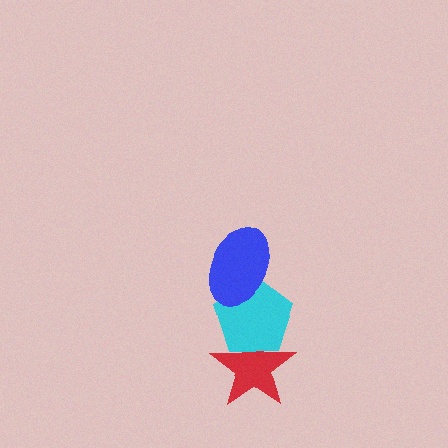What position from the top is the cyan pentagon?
The cyan pentagon is 2nd from the top.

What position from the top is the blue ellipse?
The blue ellipse is 1st from the top.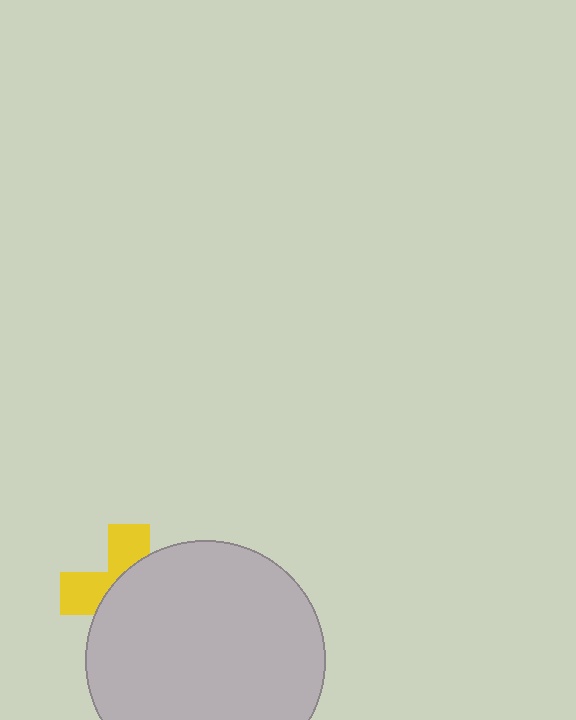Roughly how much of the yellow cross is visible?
A small part of it is visible (roughly 38%).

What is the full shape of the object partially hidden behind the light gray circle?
The partially hidden object is a yellow cross.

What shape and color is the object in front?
The object in front is a light gray circle.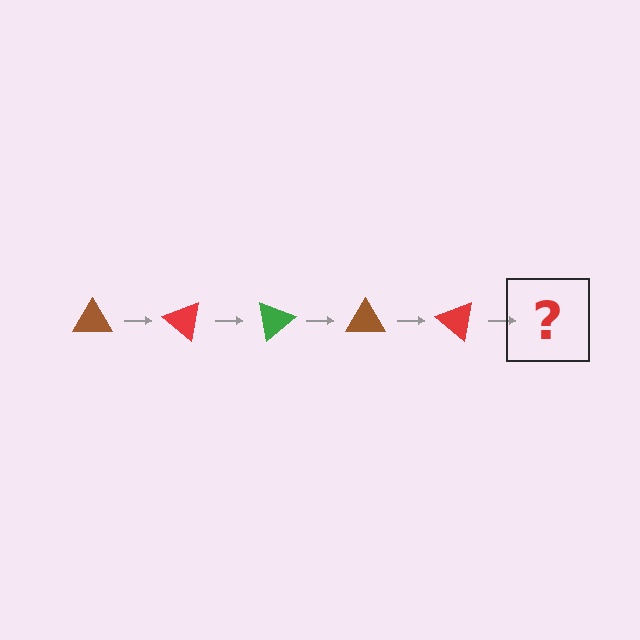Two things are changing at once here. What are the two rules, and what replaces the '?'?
The two rules are that it rotates 40 degrees each step and the color cycles through brown, red, and green. The '?' should be a green triangle, rotated 200 degrees from the start.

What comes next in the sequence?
The next element should be a green triangle, rotated 200 degrees from the start.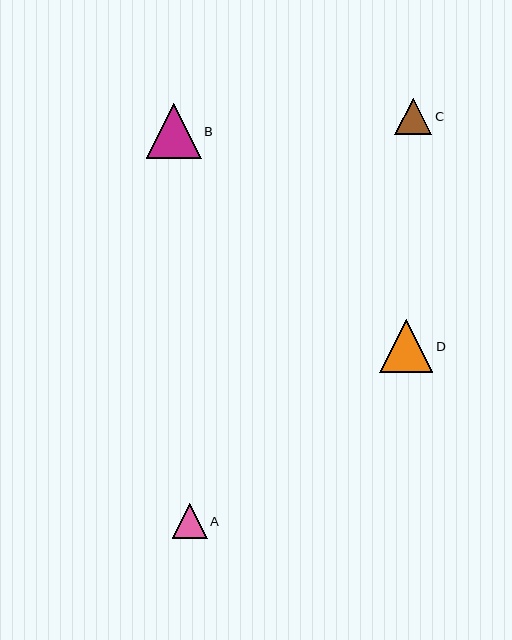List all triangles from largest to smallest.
From largest to smallest: B, D, C, A.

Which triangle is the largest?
Triangle B is the largest with a size of approximately 55 pixels.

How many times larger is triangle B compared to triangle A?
Triangle B is approximately 1.6 times the size of triangle A.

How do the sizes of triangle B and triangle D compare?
Triangle B and triangle D are approximately the same size.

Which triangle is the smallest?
Triangle A is the smallest with a size of approximately 34 pixels.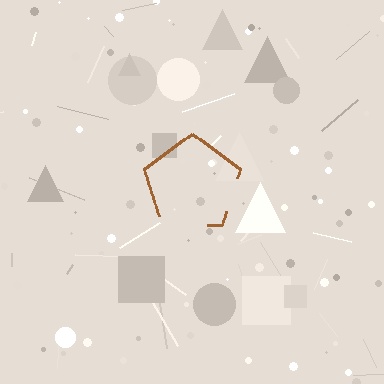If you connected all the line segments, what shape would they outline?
They would outline a pentagon.